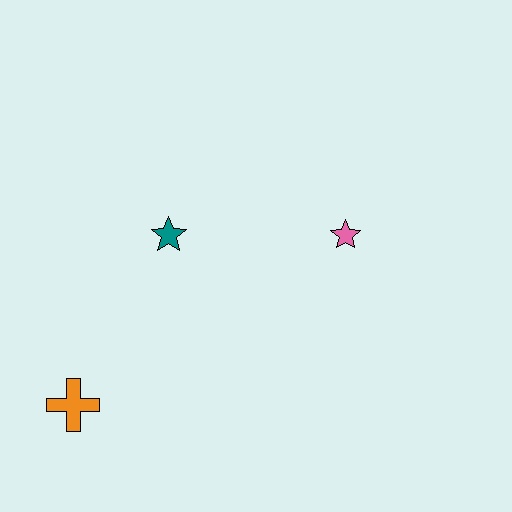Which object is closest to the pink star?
The teal star is closest to the pink star.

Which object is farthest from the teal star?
The orange cross is farthest from the teal star.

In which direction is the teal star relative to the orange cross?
The teal star is above the orange cross.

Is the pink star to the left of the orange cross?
No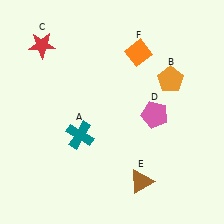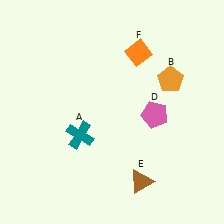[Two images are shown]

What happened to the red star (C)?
The red star (C) was removed in Image 2. It was in the top-left area of Image 1.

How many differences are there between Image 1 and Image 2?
There is 1 difference between the two images.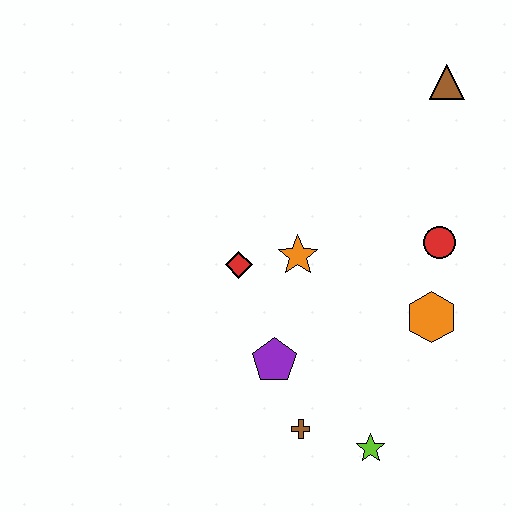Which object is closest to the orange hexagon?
The red circle is closest to the orange hexagon.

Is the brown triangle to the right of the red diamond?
Yes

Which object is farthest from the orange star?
The brown triangle is farthest from the orange star.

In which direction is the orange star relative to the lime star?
The orange star is above the lime star.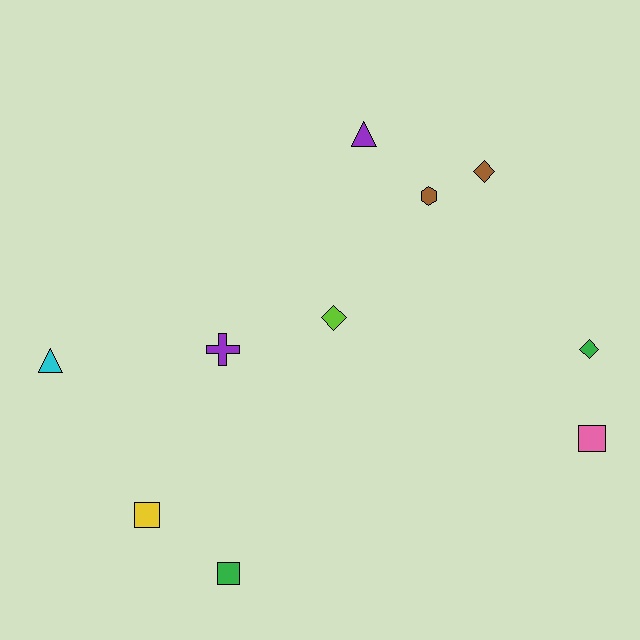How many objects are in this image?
There are 10 objects.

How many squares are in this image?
There are 3 squares.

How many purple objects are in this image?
There are 2 purple objects.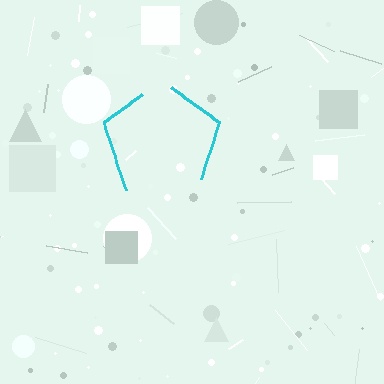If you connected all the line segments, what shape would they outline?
They would outline a pentagon.